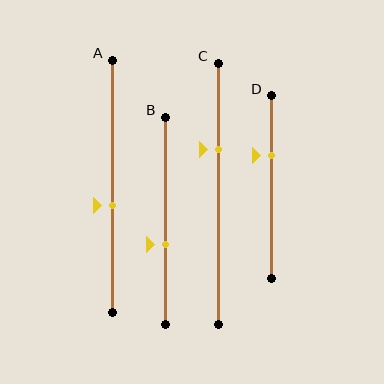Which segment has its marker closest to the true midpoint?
Segment A has its marker closest to the true midpoint.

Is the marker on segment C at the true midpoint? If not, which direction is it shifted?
No, the marker on segment C is shifted upward by about 17% of the segment length.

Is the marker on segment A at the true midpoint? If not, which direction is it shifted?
No, the marker on segment A is shifted downward by about 8% of the segment length.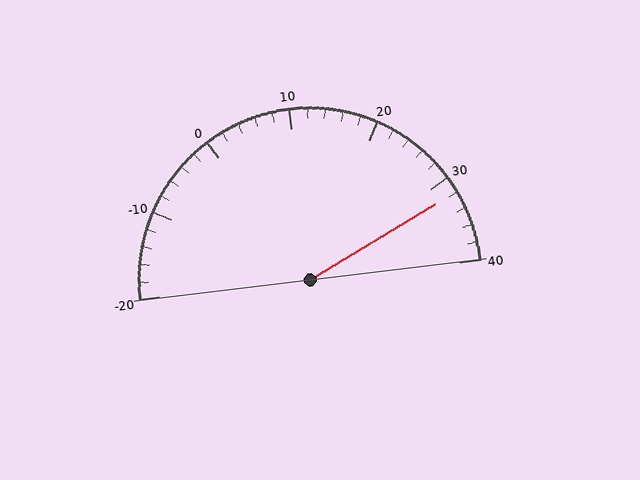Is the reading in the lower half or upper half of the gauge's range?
The reading is in the upper half of the range (-20 to 40).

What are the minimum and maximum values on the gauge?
The gauge ranges from -20 to 40.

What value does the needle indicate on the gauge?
The needle indicates approximately 32.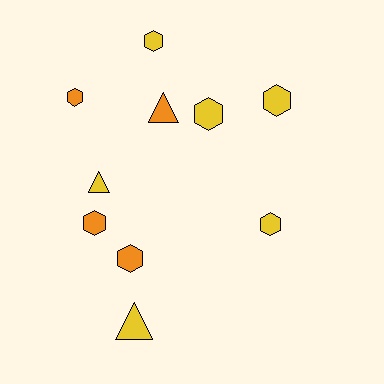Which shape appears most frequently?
Hexagon, with 7 objects.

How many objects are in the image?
There are 10 objects.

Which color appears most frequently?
Yellow, with 6 objects.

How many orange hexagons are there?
There are 3 orange hexagons.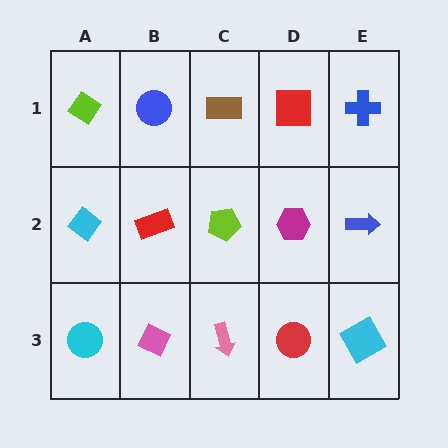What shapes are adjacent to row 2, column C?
A brown rectangle (row 1, column C), a pink arrow (row 3, column C), a red rectangle (row 2, column B), a magenta hexagon (row 2, column D).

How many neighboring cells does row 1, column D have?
3.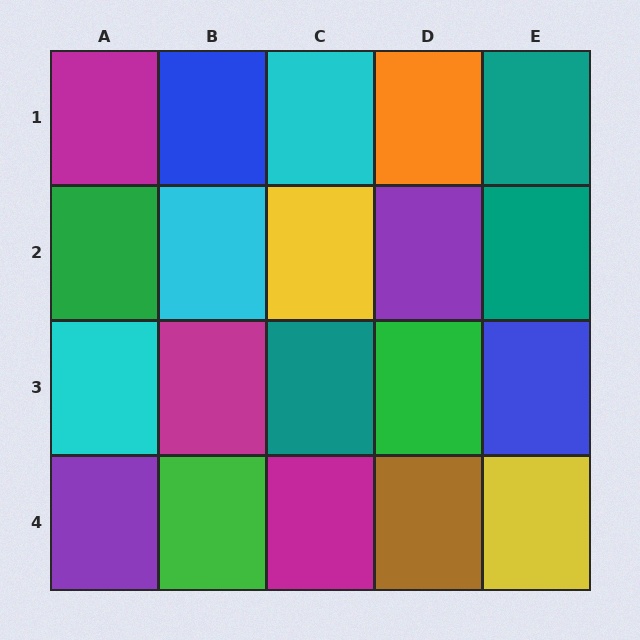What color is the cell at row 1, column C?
Cyan.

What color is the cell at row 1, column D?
Orange.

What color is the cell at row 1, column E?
Teal.